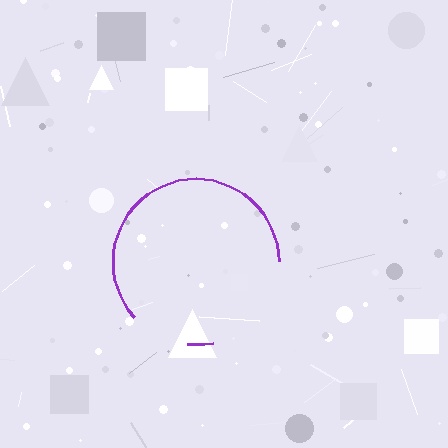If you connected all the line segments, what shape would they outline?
They would outline a circle.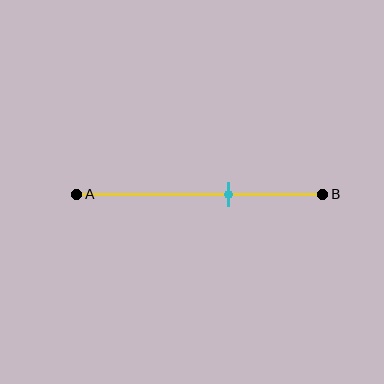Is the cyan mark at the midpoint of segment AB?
No, the mark is at about 60% from A, not at the 50% midpoint.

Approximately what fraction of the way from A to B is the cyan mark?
The cyan mark is approximately 60% of the way from A to B.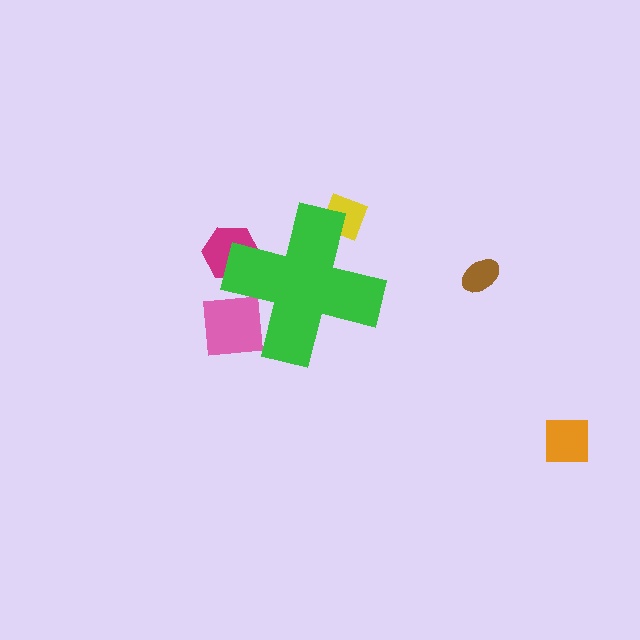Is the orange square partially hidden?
No, the orange square is fully visible.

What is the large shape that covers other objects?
A green cross.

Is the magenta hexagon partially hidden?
Yes, the magenta hexagon is partially hidden behind the green cross.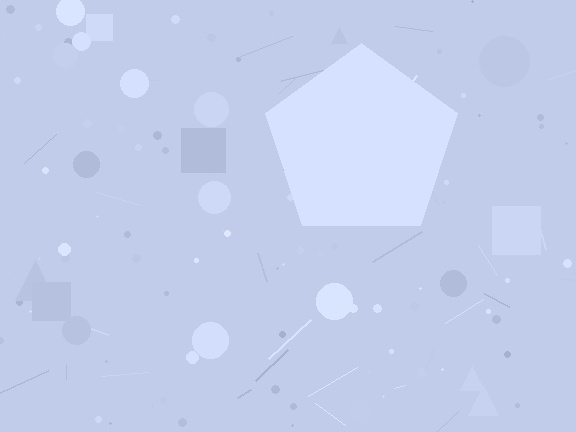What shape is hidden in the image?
A pentagon is hidden in the image.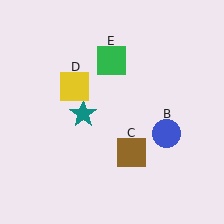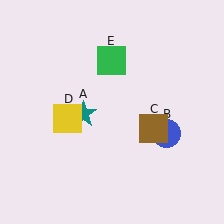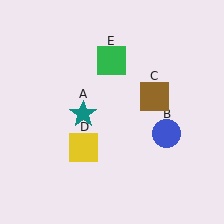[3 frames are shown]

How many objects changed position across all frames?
2 objects changed position: brown square (object C), yellow square (object D).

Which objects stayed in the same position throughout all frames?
Teal star (object A) and blue circle (object B) and green square (object E) remained stationary.